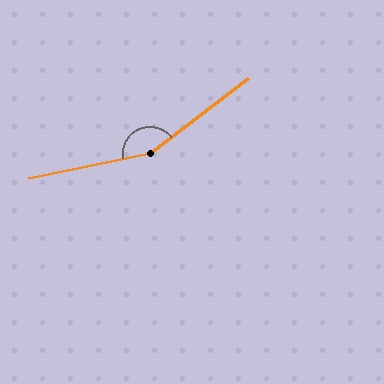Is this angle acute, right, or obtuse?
It is obtuse.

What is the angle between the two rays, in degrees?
Approximately 155 degrees.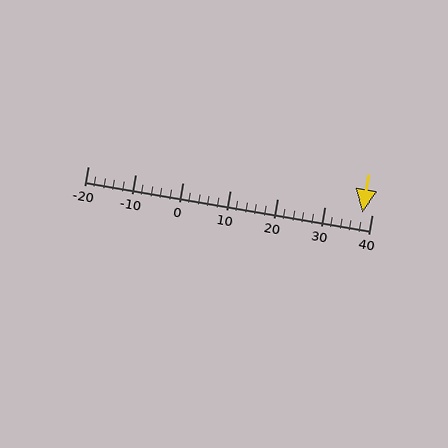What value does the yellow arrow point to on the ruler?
The yellow arrow points to approximately 38.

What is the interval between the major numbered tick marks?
The major tick marks are spaced 10 units apart.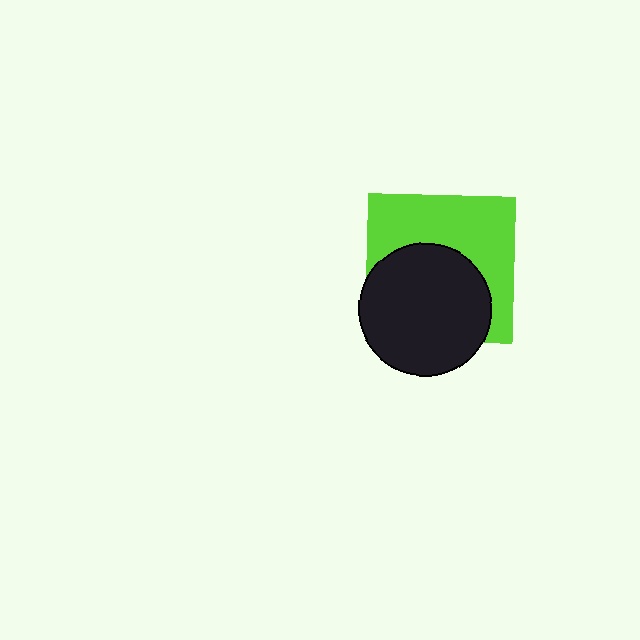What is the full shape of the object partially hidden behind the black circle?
The partially hidden object is a lime square.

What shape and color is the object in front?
The object in front is a black circle.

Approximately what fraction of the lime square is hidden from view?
Roughly 50% of the lime square is hidden behind the black circle.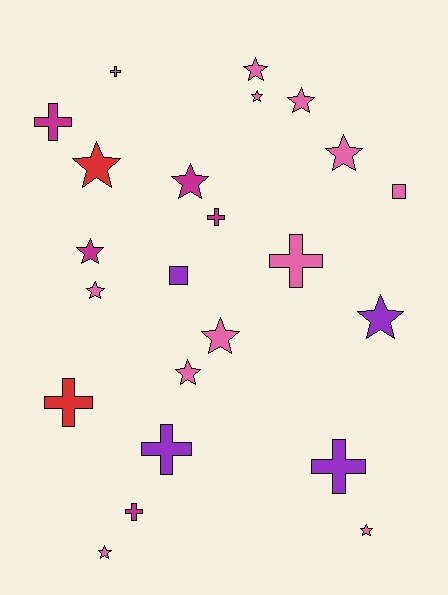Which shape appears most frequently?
Star, with 13 objects.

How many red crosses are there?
There is 1 red cross.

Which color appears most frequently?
Pink, with 12 objects.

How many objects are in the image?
There are 23 objects.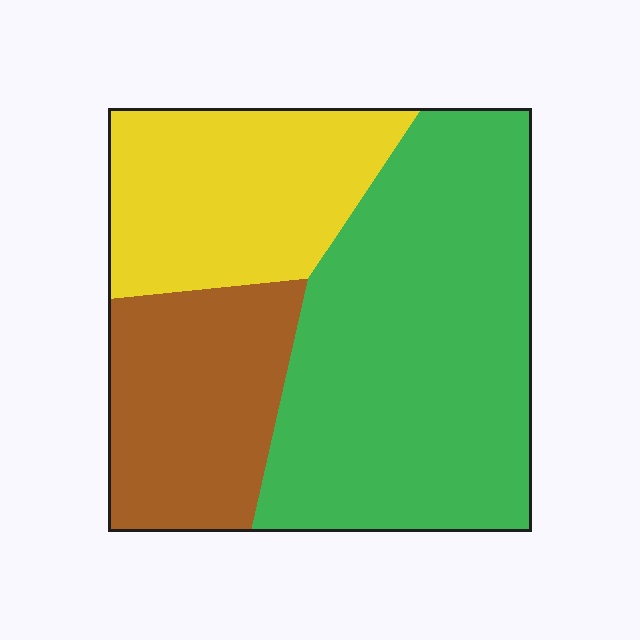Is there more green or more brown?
Green.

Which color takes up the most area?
Green, at roughly 50%.